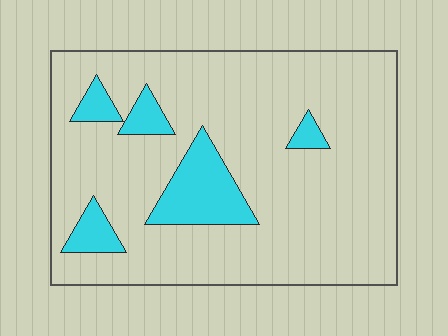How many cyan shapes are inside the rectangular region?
5.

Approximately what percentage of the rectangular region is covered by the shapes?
Approximately 15%.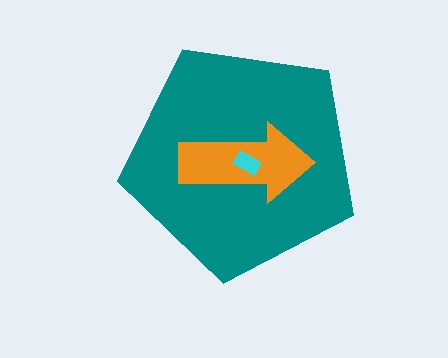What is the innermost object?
The cyan rectangle.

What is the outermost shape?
The teal pentagon.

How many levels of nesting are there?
3.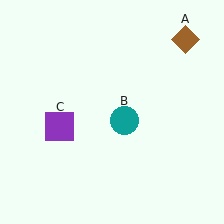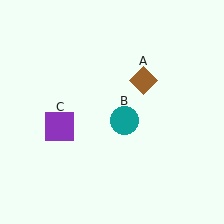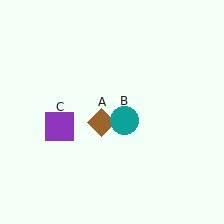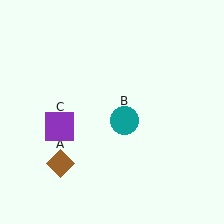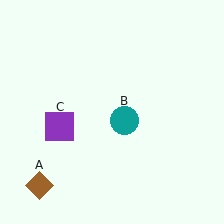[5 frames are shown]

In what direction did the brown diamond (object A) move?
The brown diamond (object A) moved down and to the left.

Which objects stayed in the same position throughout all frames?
Teal circle (object B) and purple square (object C) remained stationary.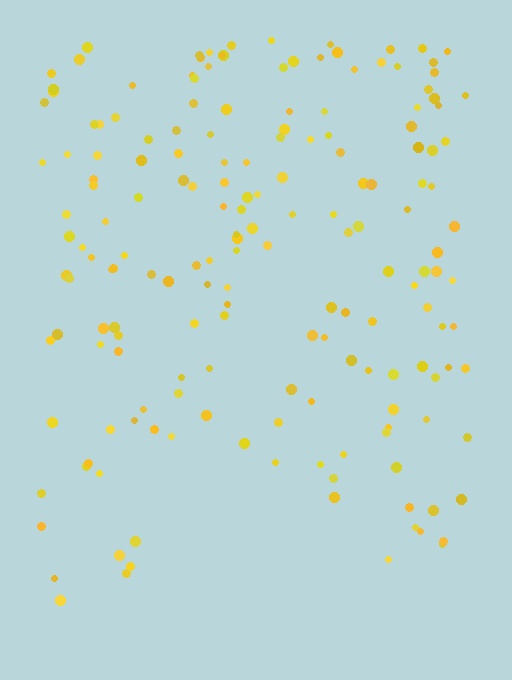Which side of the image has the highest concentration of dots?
The top.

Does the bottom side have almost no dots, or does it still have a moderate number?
Still a moderate number, just noticeably fewer than the top.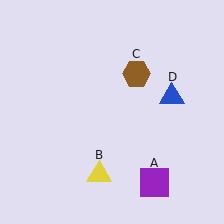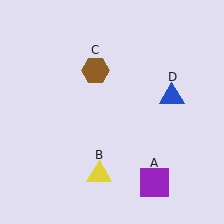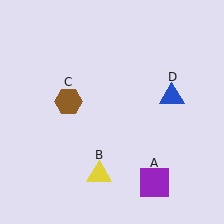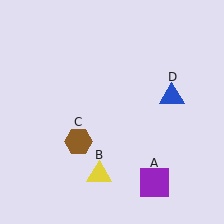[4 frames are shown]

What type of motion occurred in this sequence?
The brown hexagon (object C) rotated counterclockwise around the center of the scene.